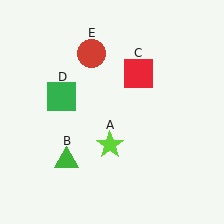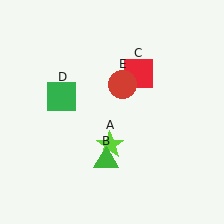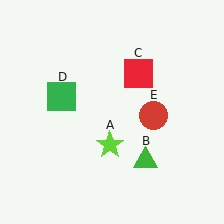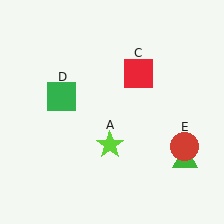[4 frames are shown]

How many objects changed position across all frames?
2 objects changed position: green triangle (object B), red circle (object E).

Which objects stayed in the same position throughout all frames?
Lime star (object A) and red square (object C) and green square (object D) remained stationary.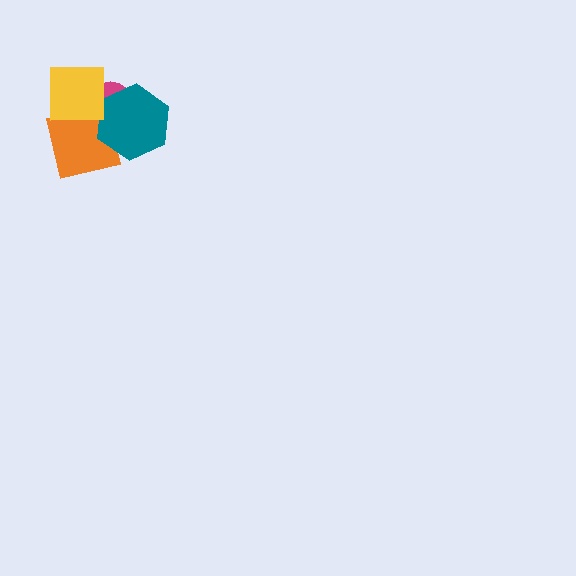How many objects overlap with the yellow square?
3 objects overlap with the yellow square.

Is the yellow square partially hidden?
No, no other shape covers it.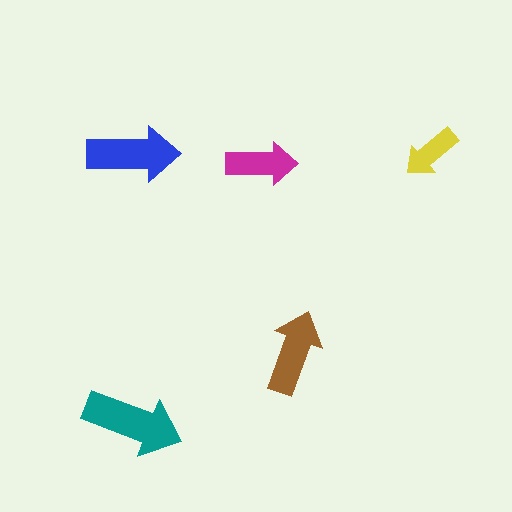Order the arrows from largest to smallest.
the teal one, the blue one, the brown one, the magenta one, the yellow one.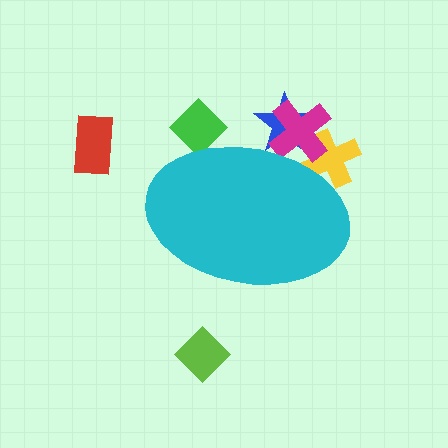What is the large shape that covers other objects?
A cyan ellipse.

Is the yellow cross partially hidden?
Yes, the yellow cross is partially hidden behind the cyan ellipse.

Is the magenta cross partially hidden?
Yes, the magenta cross is partially hidden behind the cyan ellipse.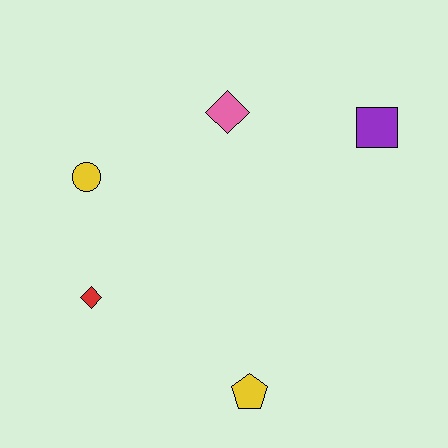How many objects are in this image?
There are 5 objects.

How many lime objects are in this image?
There are no lime objects.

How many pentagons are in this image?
There is 1 pentagon.